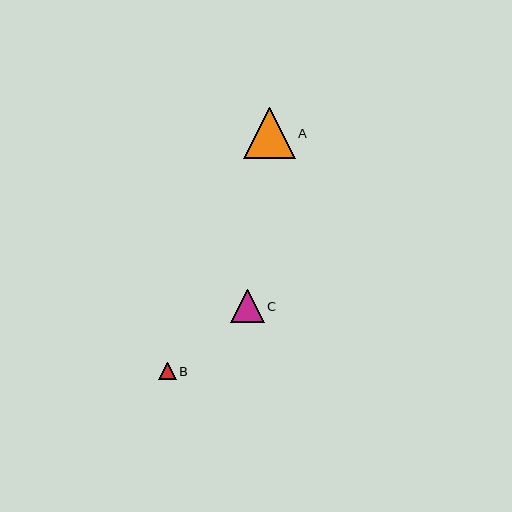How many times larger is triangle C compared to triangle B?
Triangle C is approximately 1.9 times the size of triangle B.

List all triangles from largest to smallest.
From largest to smallest: A, C, B.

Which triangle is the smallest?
Triangle B is the smallest with a size of approximately 18 pixels.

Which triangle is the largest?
Triangle A is the largest with a size of approximately 51 pixels.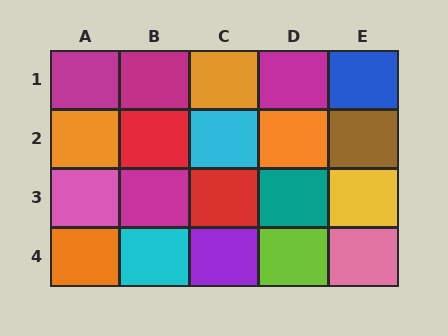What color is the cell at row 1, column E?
Blue.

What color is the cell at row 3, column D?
Teal.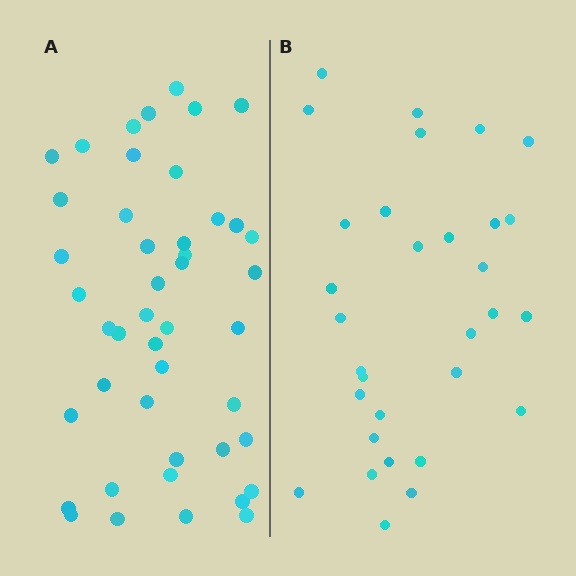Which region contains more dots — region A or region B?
Region A (the left region) has more dots.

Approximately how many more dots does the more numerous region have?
Region A has approximately 15 more dots than region B.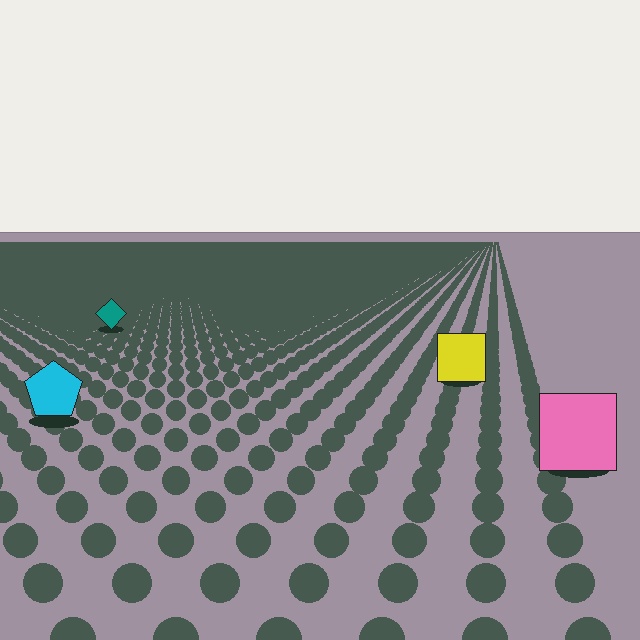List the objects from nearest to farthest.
From nearest to farthest: the pink square, the cyan pentagon, the yellow square, the teal diamond.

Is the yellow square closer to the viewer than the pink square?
No. The pink square is closer — you can tell from the texture gradient: the ground texture is coarser near it.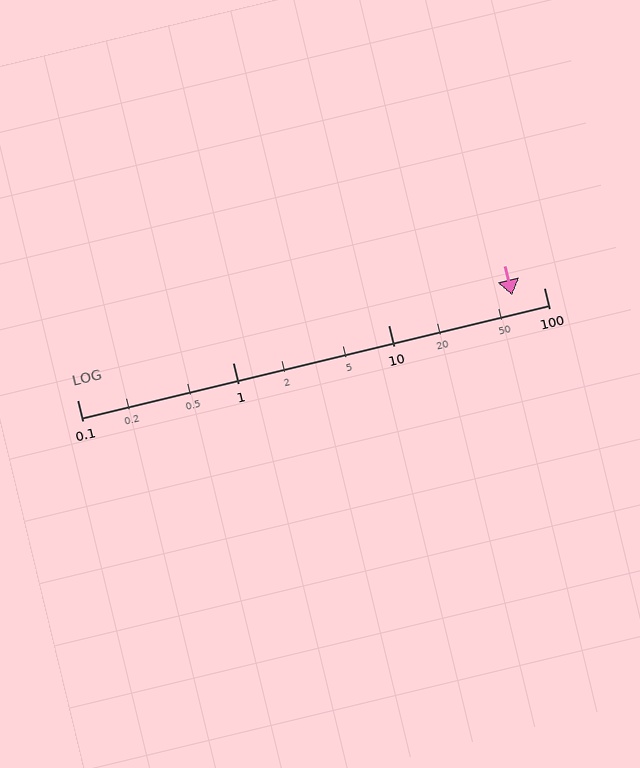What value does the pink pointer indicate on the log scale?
The pointer indicates approximately 63.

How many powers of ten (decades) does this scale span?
The scale spans 3 decades, from 0.1 to 100.